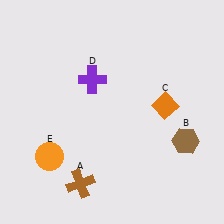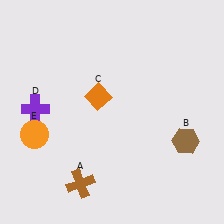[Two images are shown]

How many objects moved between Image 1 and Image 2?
3 objects moved between the two images.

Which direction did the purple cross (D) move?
The purple cross (D) moved left.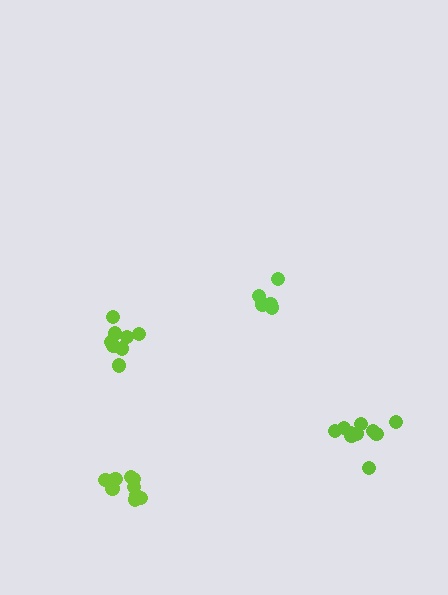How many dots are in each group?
Group 1: 10 dots, Group 2: 8 dots, Group 3: 5 dots, Group 4: 9 dots (32 total).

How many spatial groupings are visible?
There are 4 spatial groupings.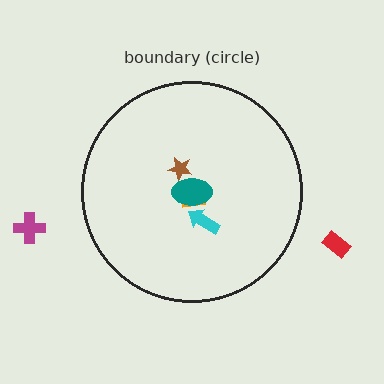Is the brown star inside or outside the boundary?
Inside.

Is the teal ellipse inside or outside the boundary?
Inside.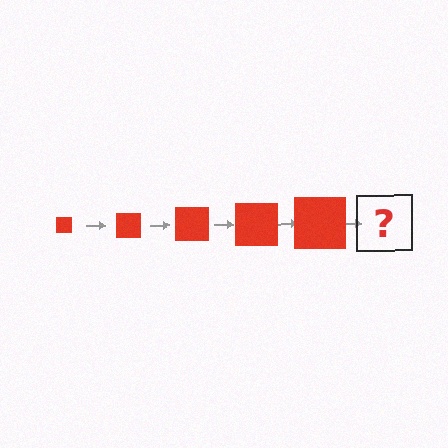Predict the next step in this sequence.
The next step is a red square, larger than the previous one.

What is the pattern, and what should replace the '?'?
The pattern is that the square gets progressively larger each step. The '?' should be a red square, larger than the previous one.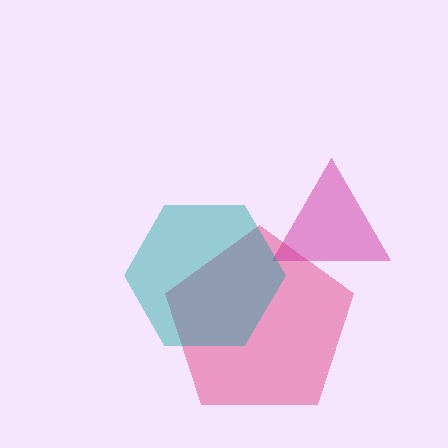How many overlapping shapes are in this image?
There are 3 overlapping shapes in the image.